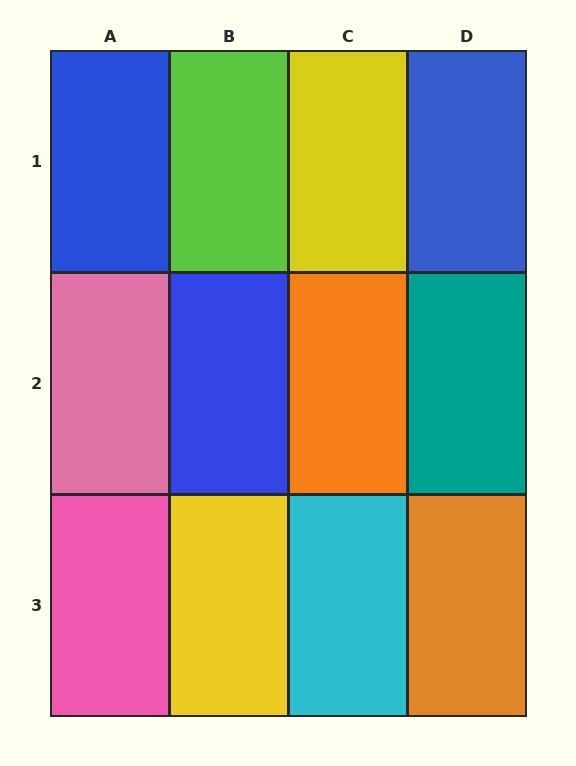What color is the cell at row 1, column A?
Blue.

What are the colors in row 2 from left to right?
Pink, blue, orange, teal.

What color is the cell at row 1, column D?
Blue.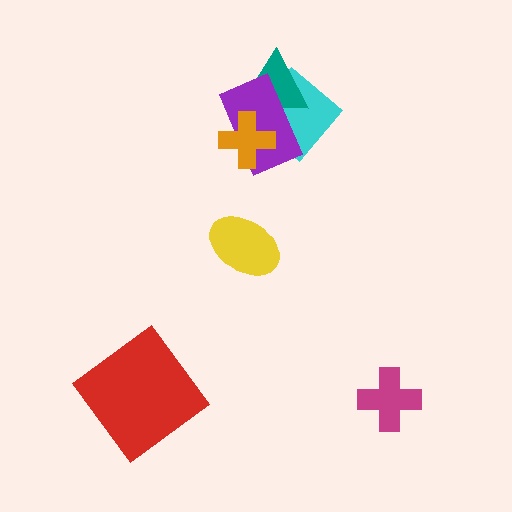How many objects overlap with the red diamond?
0 objects overlap with the red diamond.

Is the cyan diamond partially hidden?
Yes, it is partially covered by another shape.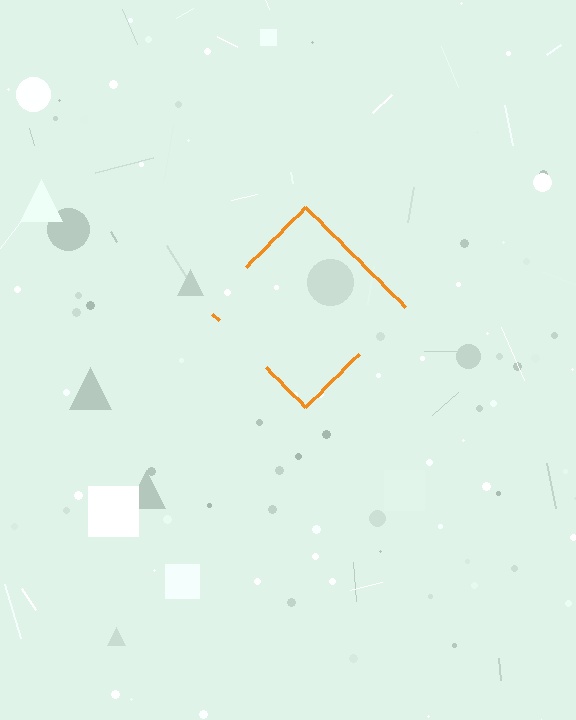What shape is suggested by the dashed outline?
The dashed outline suggests a diamond.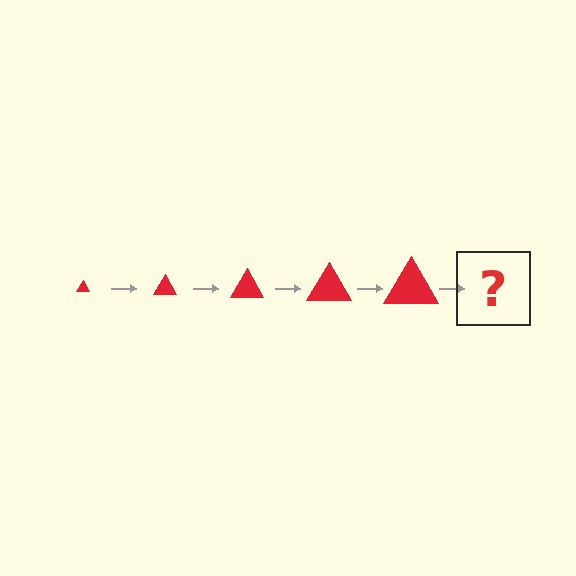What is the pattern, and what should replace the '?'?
The pattern is that the triangle gets progressively larger each step. The '?' should be a red triangle, larger than the previous one.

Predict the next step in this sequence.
The next step is a red triangle, larger than the previous one.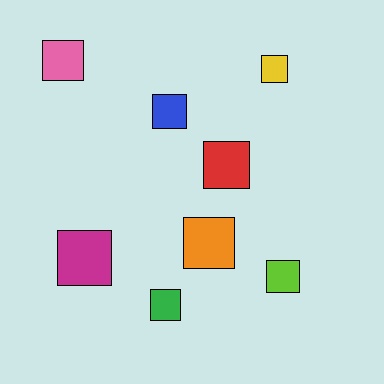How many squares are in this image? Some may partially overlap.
There are 8 squares.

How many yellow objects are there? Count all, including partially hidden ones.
There is 1 yellow object.